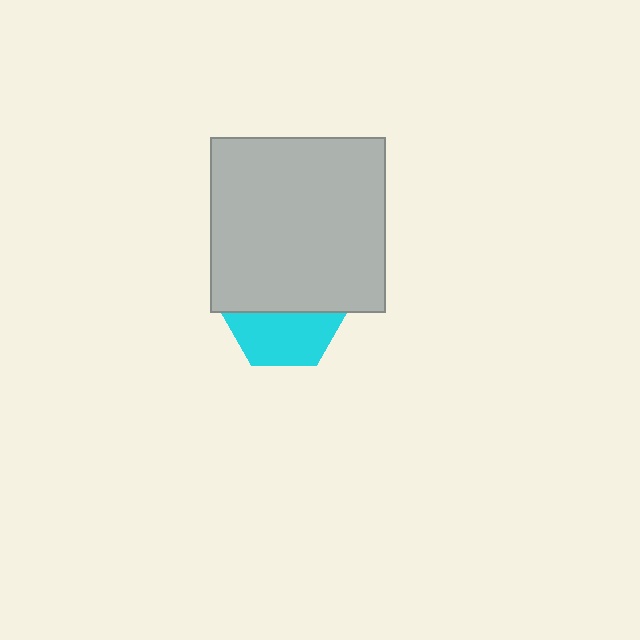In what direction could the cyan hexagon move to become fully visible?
The cyan hexagon could move down. That would shift it out from behind the light gray square entirely.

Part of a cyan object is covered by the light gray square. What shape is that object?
It is a hexagon.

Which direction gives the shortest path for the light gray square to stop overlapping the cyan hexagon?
Moving up gives the shortest separation.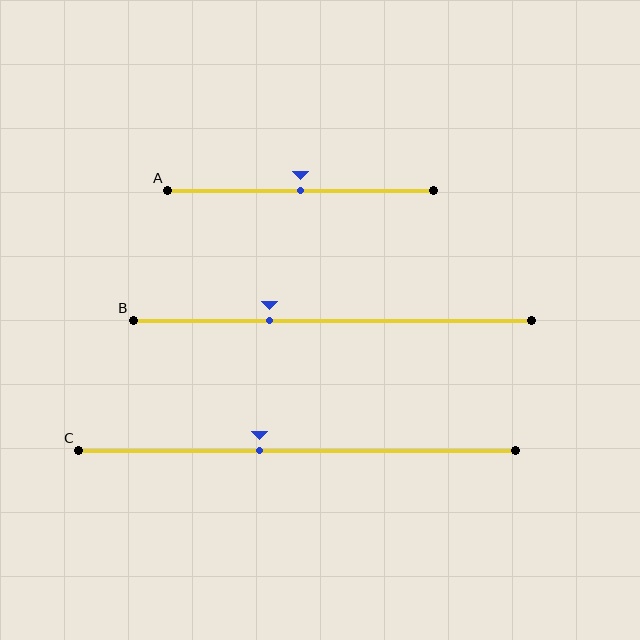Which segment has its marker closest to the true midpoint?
Segment A has its marker closest to the true midpoint.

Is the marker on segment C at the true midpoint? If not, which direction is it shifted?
No, the marker on segment C is shifted to the left by about 9% of the segment length.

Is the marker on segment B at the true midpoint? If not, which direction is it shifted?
No, the marker on segment B is shifted to the left by about 16% of the segment length.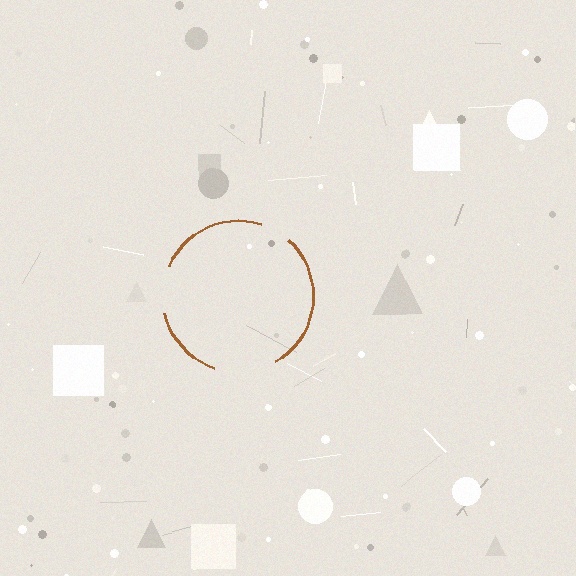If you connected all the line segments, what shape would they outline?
They would outline a circle.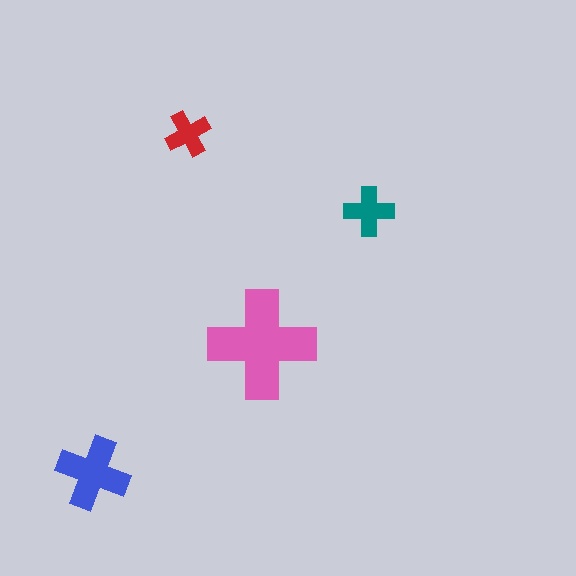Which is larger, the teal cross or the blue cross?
The blue one.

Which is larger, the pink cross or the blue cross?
The pink one.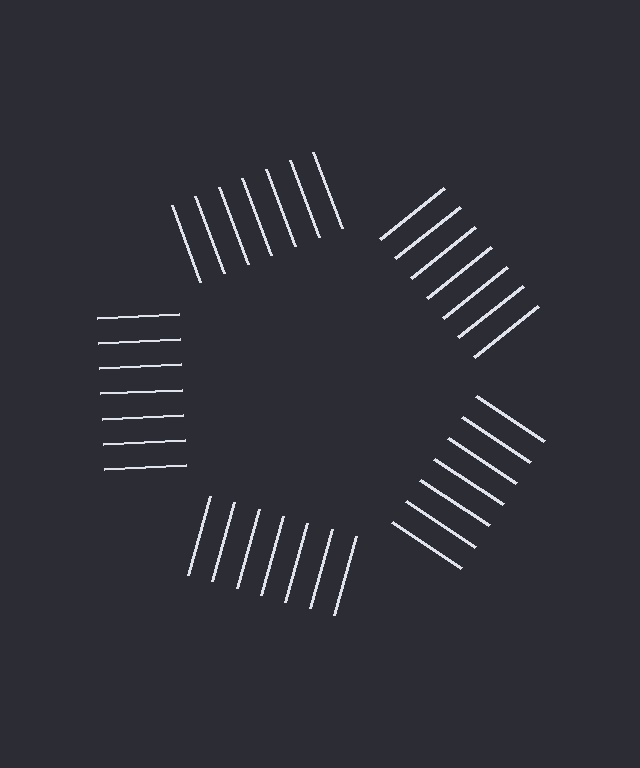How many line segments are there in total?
35 — 7 along each of the 5 edges.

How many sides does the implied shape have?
5 sides — the line-ends trace a pentagon.